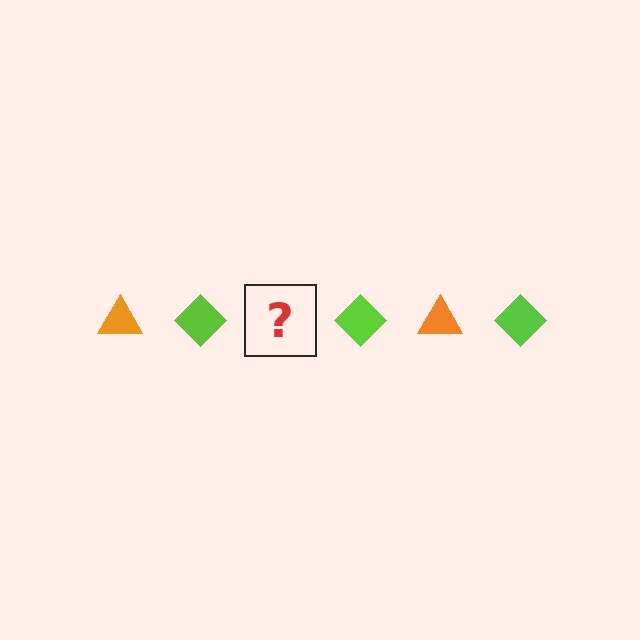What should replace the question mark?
The question mark should be replaced with an orange triangle.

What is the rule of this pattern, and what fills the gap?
The rule is that the pattern alternates between orange triangle and lime diamond. The gap should be filled with an orange triangle.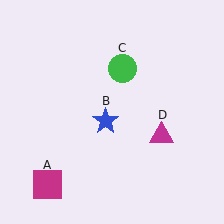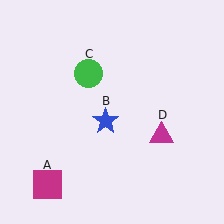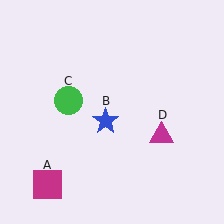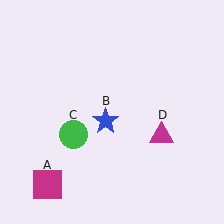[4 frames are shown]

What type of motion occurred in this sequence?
The green circle (object C) rotated counterclockwise around the center of the scene.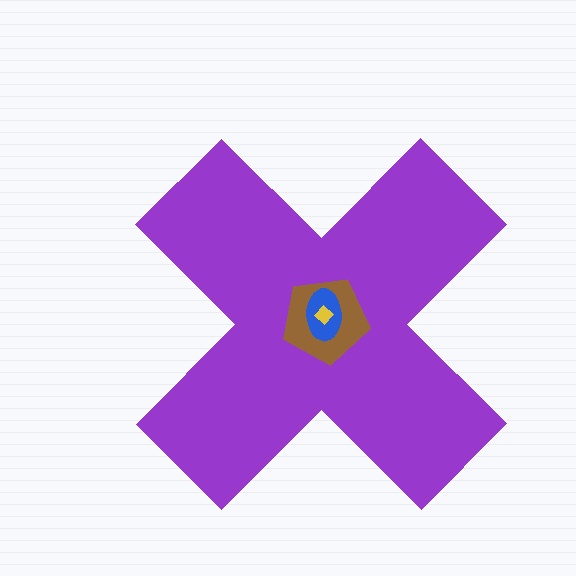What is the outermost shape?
The purple cross.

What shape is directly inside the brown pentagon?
The blue ellipse.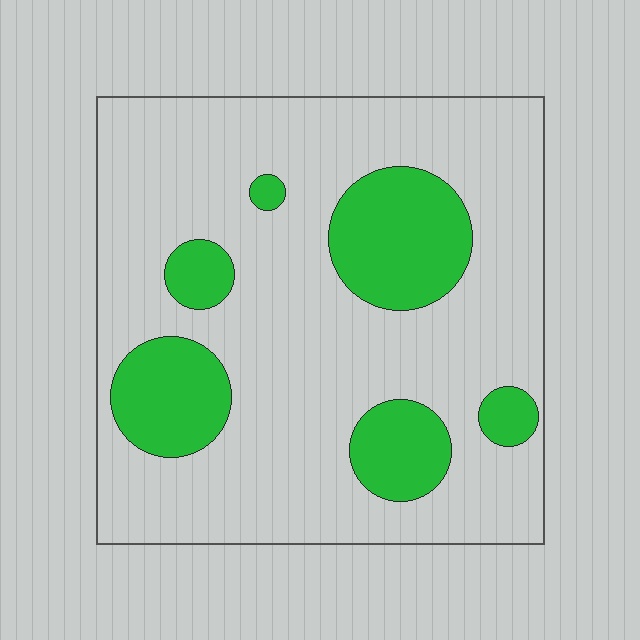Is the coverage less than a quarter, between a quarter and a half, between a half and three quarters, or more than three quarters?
Less than a quarter.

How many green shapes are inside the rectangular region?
6.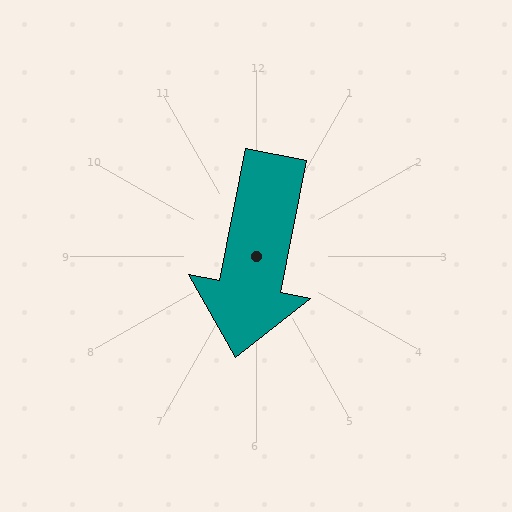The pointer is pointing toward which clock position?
Roughly 6 o'clock.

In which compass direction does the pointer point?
South.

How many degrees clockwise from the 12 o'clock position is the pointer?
Approximately 191 degrees.